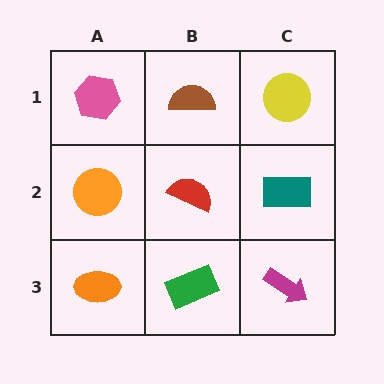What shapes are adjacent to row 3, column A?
An orange circle (row 2, column A), a green rectangle (row 3, column B).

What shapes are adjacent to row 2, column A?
A pink hexagon (row 1, column A), an orange ellipse (row 3, column A), a red semicircle (row 2, column B).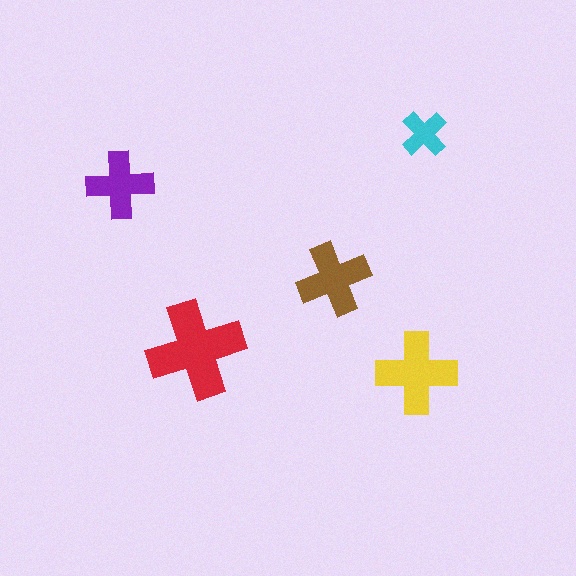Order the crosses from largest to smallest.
the red one, the yellow one, the brown one, the purple one, the cyan one.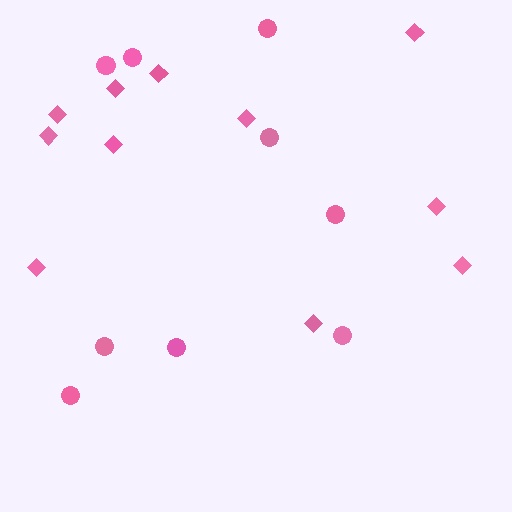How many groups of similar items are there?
There are 2 groups: one group of circles (9) and one group of diamonds (11).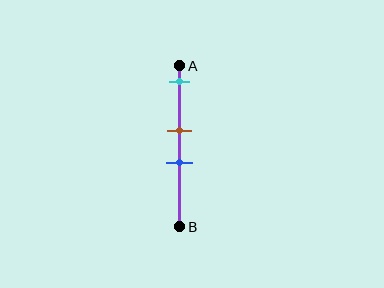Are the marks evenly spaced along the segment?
No, the marks are not evenly spaced.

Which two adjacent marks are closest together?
The brown and blue marks are the closest adjacent pair.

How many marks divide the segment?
There are 3 marks dividing the segment.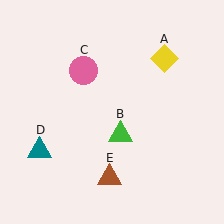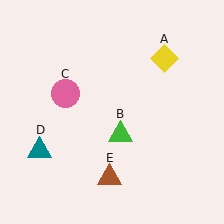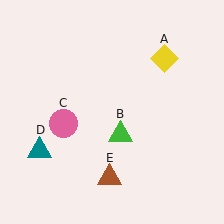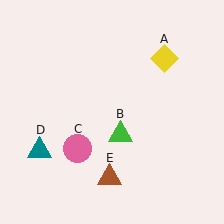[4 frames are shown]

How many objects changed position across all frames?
1 object changed position: pink circle (object C).